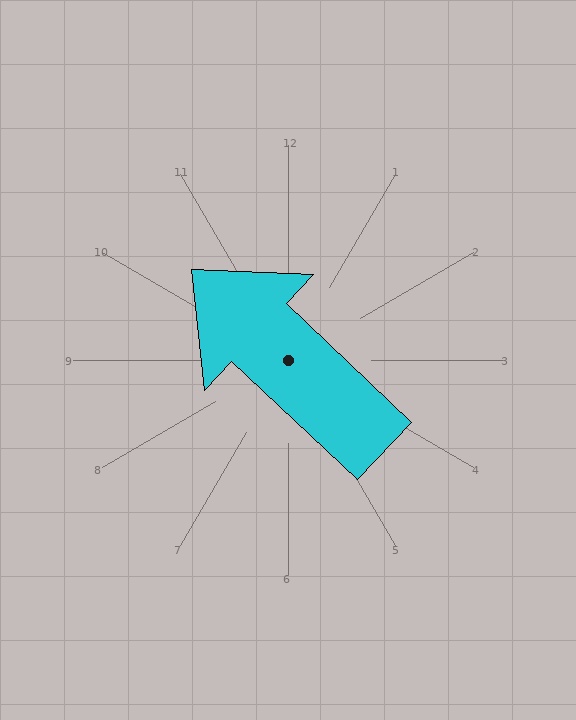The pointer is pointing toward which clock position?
Roughly 10 o'clock.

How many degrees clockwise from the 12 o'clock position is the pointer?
Approximately 313 degrees.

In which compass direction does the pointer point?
Northwest.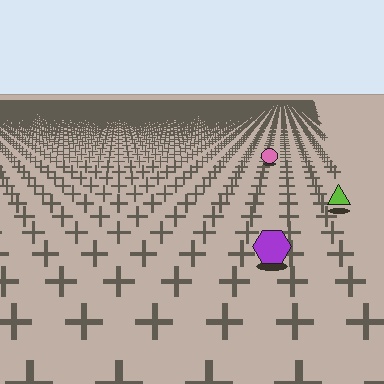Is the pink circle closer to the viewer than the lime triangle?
No. The lime triangle is closer — you can tell from the texture gradient: the ground texture is coarser near it.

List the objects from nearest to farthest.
From nearest to farthest: the purple hexagon, the lime triangle, the pink circle.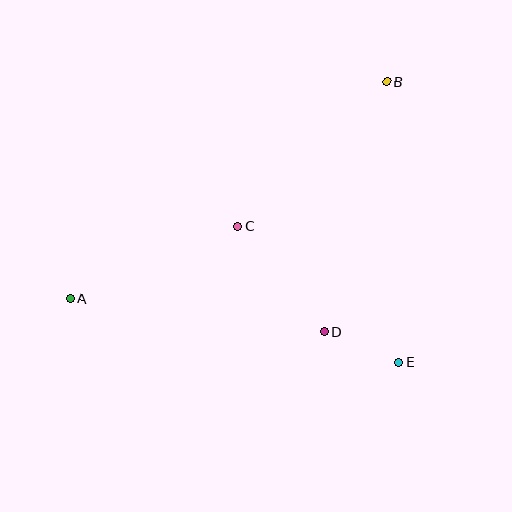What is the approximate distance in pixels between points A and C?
The distance between A and C is approximately 183 pixels.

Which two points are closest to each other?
Points D and E are closest to each other.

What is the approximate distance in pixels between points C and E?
The distance between C and E is approximately 210 pixels.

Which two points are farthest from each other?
Points A and B are farthest from each other.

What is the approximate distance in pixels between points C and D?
The distance between C and D is approximately 136 pixels.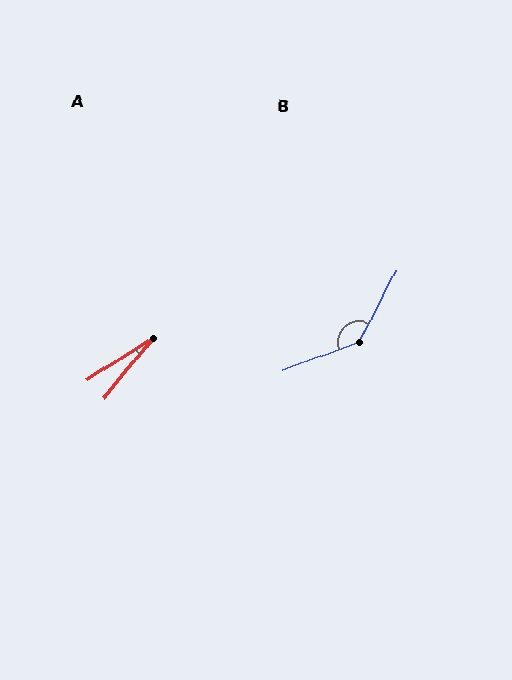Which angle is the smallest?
A, at approximately 18 degrees.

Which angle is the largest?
B, at approximately 138 degrees.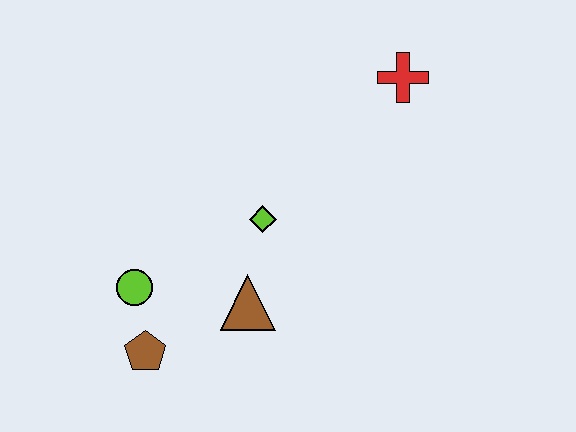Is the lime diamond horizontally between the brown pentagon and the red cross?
Yes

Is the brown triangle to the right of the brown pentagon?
Yes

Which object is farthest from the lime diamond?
The red cross is farthest from the lime diamond.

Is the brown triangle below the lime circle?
Yes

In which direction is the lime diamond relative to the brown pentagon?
The lime diamond is above the brown pentagon.